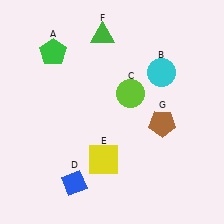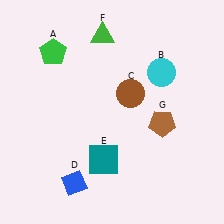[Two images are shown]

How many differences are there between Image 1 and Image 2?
There are 2 differences between the two images.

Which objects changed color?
C changed from lime to brown. E changed from yellow to teal.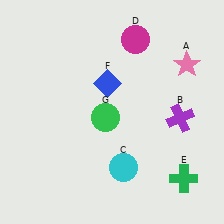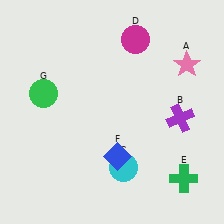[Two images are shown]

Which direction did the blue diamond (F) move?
The blue diamond (F) moved down.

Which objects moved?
The objects that moved are: the blue diamond (F), the green circle (G).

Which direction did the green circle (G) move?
The green circle (G) moved left.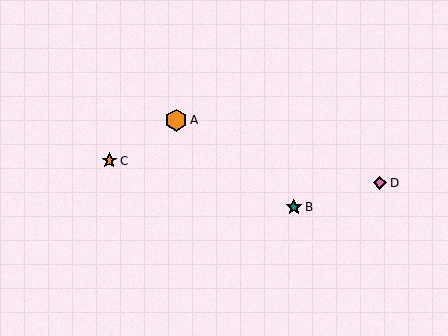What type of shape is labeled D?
Shape D is a pink diamond.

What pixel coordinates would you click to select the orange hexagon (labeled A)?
Click at (176, 120) to select the orange hexagon A.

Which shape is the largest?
The orange hexagon (labeled A) is the largest.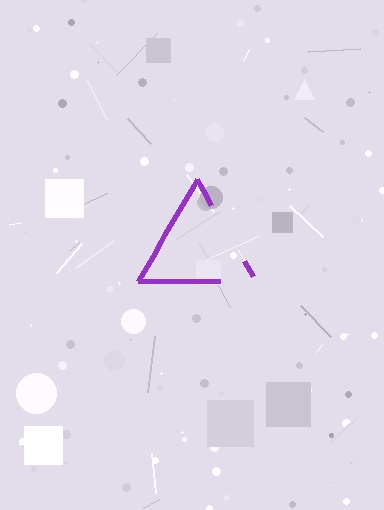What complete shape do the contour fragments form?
The contour fragments form a triangle.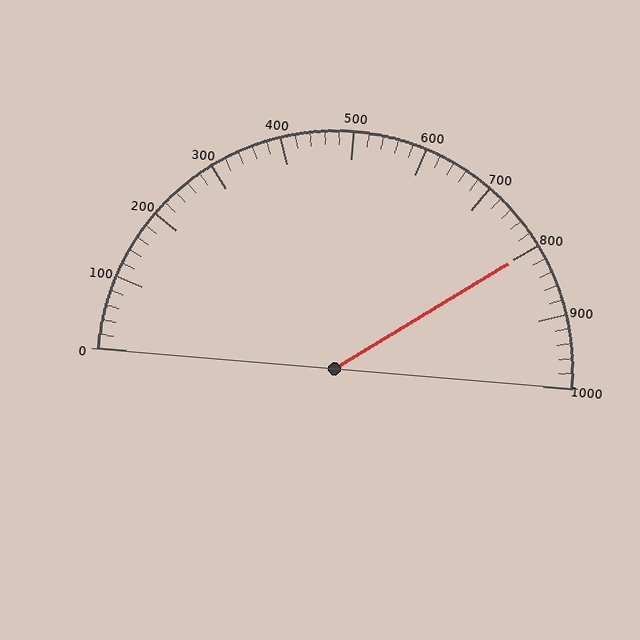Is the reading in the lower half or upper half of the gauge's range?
The reading is in the upper half of the range (0 to 1000).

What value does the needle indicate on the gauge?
The needle indicates approximately 800.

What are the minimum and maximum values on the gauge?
The gauge ranges from 0 to 1000.